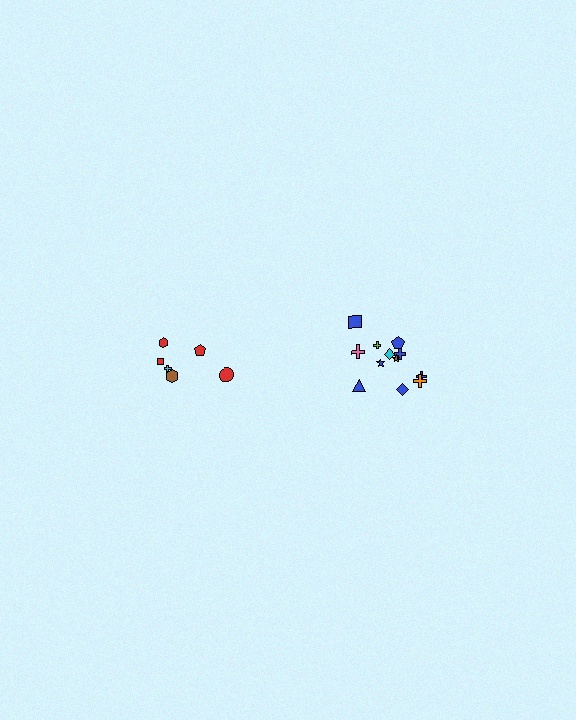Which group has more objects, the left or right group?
The right group.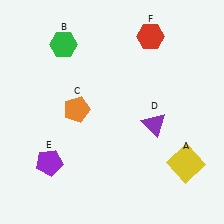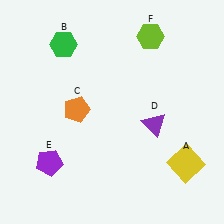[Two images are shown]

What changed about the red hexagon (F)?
In Image 1, F is red. In Image 2, it changed to lime.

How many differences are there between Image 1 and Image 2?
There is 1 difference between the two images.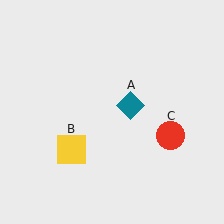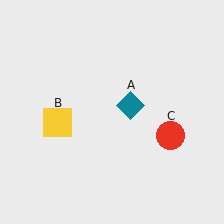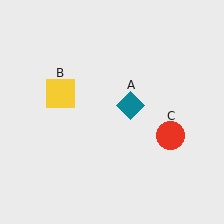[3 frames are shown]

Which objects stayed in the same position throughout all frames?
Teal diamond (object A) and red circle (object C) remained stationary.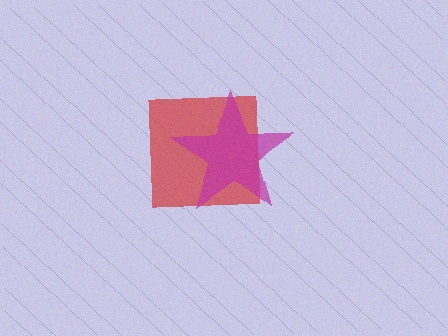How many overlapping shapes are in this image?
There are 2 overlapping shapes in the image.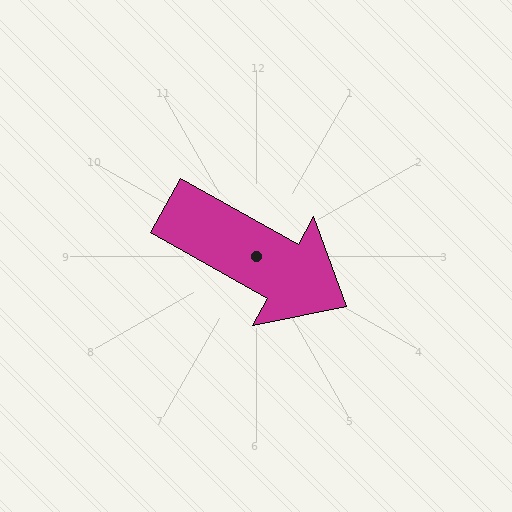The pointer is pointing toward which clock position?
Roughly 4 o'clock.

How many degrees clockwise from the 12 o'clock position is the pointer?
Approximately 119 degrees.